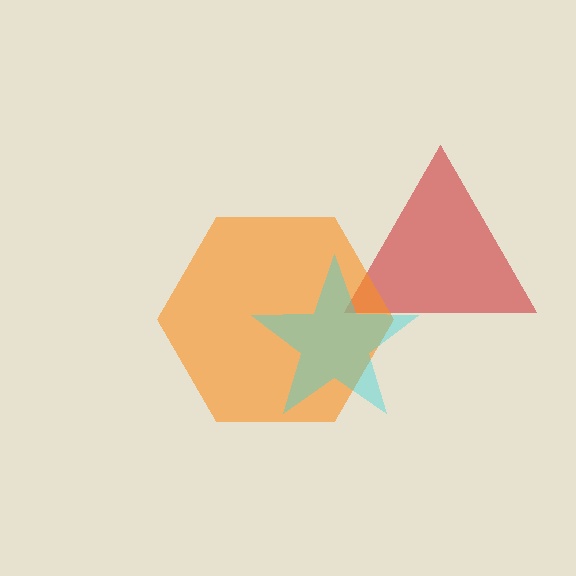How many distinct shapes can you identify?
There are 3 distinct shapes: a red triangle, an orange hexagon, a cyan star.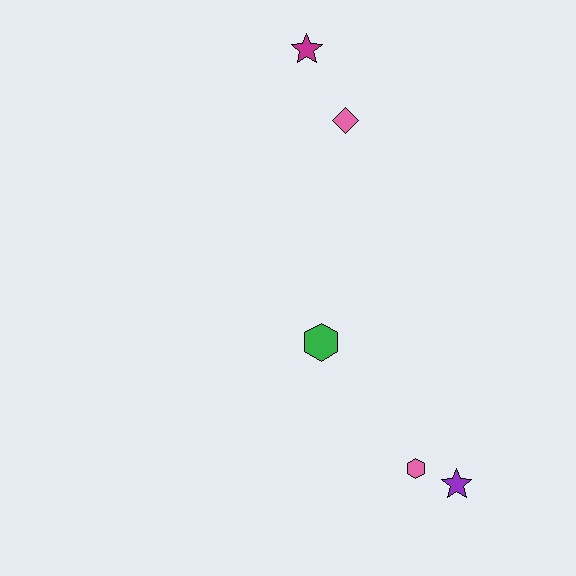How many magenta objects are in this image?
There is 1 magenta object.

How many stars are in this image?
There are 2 stars.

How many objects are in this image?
There are 5 objects.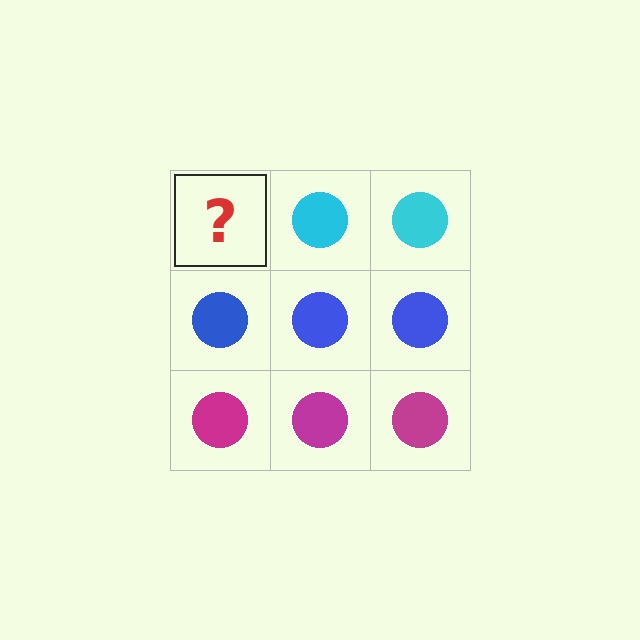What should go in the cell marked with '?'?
The missing cell should contain a cyan circle.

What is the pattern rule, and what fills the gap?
The rule is that each row has a consistent color. The gap should be filled with a cyan circle.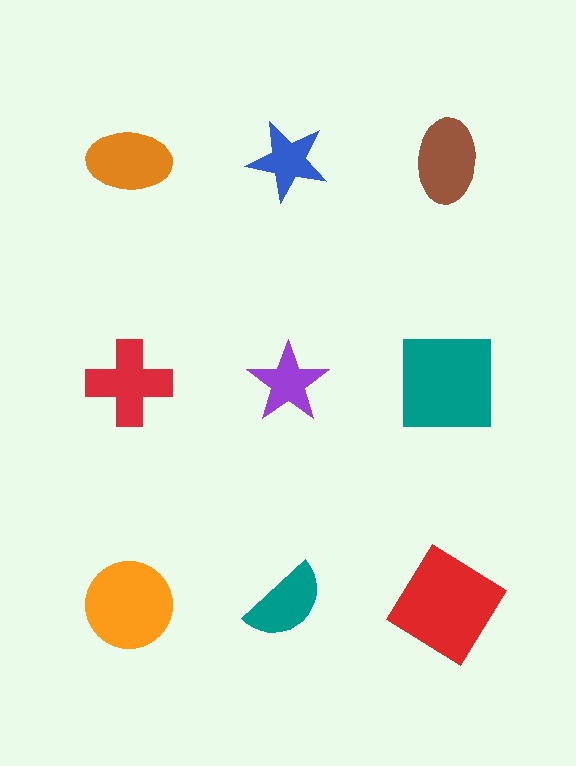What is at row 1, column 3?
A brown ellipse.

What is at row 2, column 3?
A teal square.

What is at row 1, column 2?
A blue star.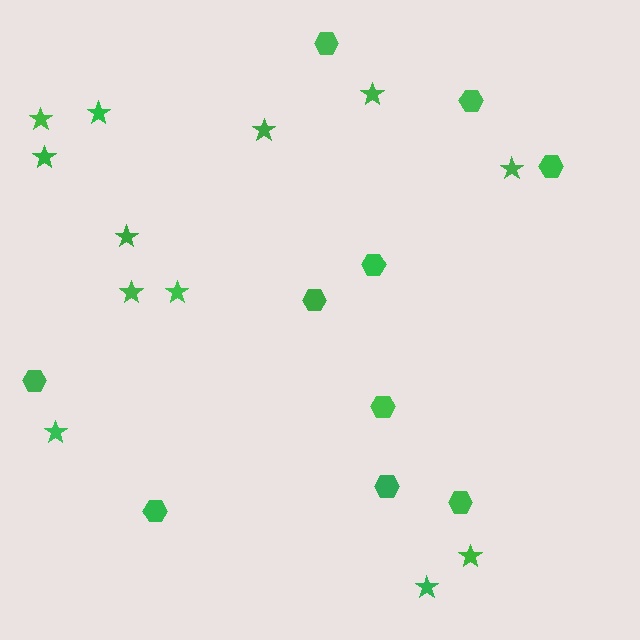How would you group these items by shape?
There are 2 groups: one group of hexagons (10) and one group of stars (12).